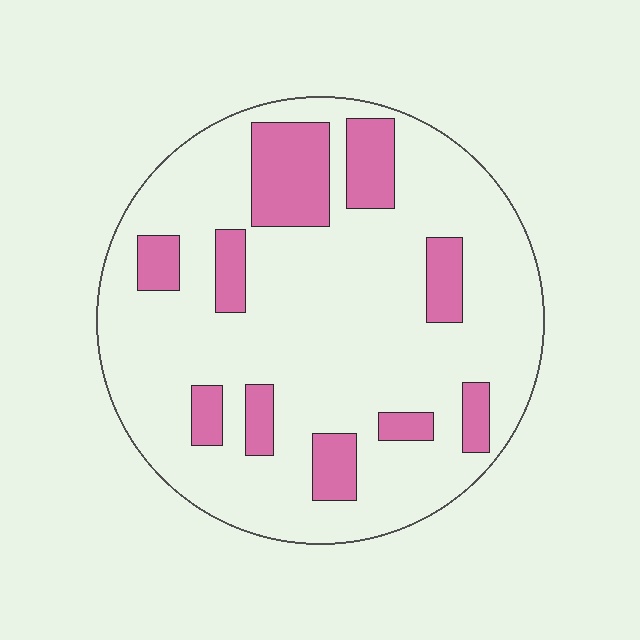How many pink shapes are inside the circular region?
10.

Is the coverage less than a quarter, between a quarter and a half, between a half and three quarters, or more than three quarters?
Less than a quarter.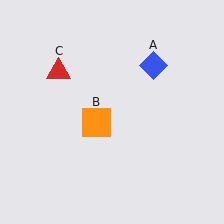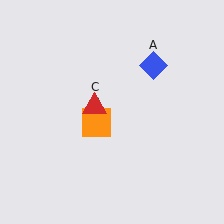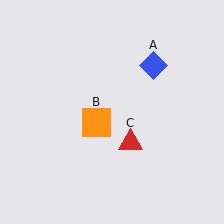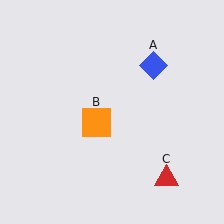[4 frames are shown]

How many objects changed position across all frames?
1 object changed position: red triangle (object C).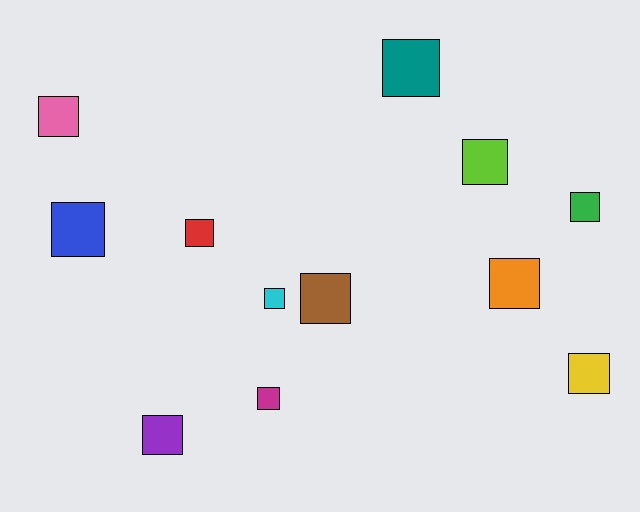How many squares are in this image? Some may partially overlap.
There are 12 squares.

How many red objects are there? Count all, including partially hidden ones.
There is 1 red object.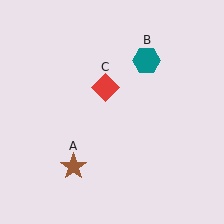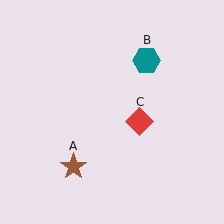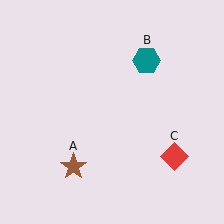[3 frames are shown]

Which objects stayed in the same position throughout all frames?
Brown star (object A) and teal hexagon (object B) remained stationary.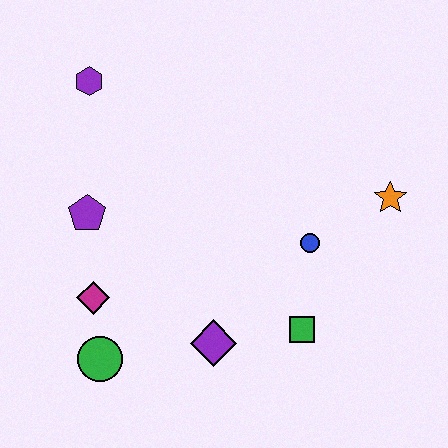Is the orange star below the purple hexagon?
Yes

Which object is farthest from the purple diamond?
The purple hexagon is farthest from the purple diamond.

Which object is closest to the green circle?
The magenta diamond is closest to the green circle.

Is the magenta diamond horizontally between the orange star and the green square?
No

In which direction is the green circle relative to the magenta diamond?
The green circle is below the magenta diamond.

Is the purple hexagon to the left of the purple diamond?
Yes